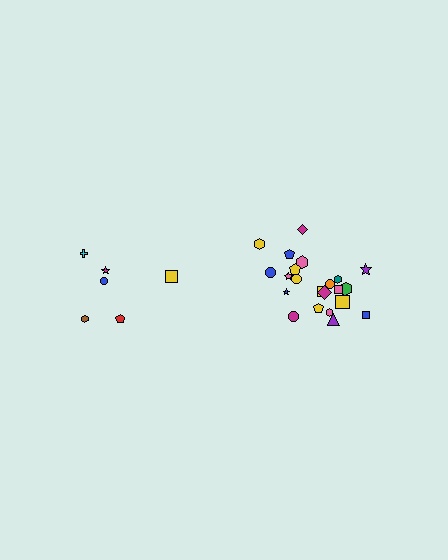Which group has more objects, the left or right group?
The right group.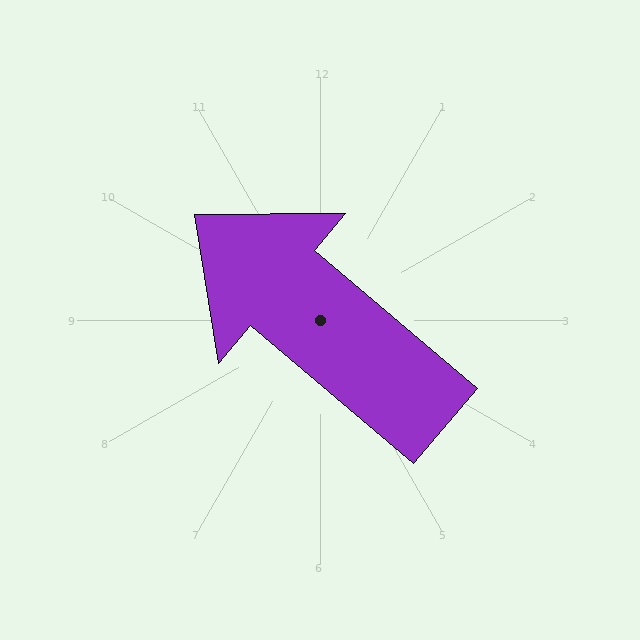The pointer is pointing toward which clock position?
Roughly 10 o'clock.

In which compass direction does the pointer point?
Northwest.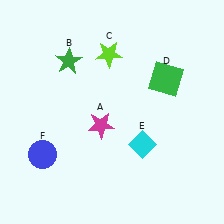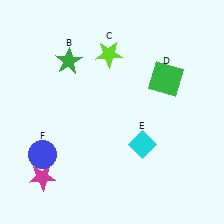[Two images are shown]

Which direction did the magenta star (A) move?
The magenta star (A) moved left.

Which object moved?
The magenta star (A) moved left.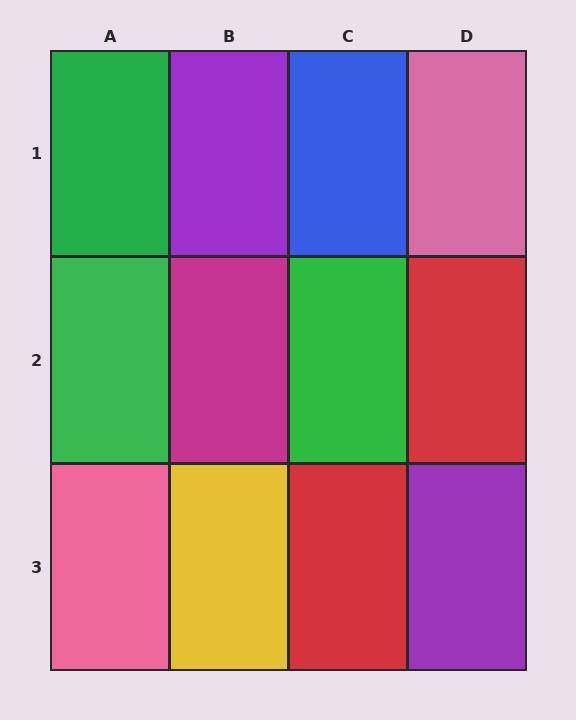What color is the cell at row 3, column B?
Yellow.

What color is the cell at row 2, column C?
Green.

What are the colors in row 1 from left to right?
Green, purple, blue, pink.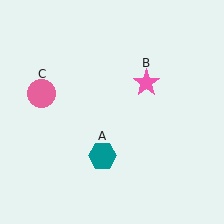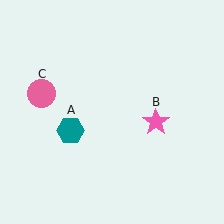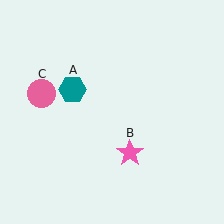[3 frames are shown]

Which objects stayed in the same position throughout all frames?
Pink circle (object C) remained stationary.